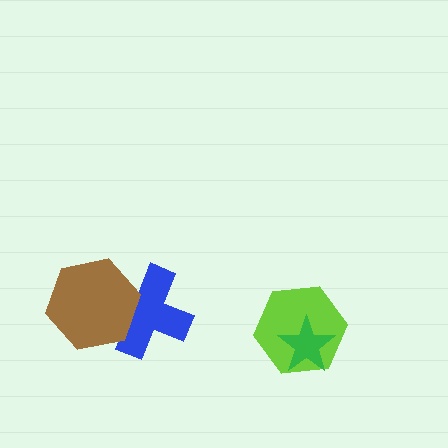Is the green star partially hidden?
No, no other shape covers it.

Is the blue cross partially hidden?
Yes, it is partially covered by another shape.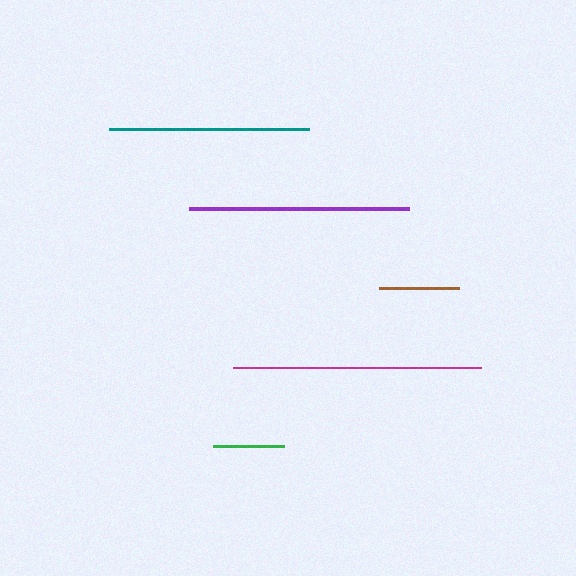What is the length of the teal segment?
The teal segment is approximately 200 pixels long.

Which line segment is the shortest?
The green line is the shortest at approximately 71 pixels.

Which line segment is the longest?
The magenta line is the longest at approximately 248 pixels.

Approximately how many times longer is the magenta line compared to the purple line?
The magenta line is approximately 1.1 times the length of the purple line.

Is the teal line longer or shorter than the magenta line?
The magenta line is longer than the teal line.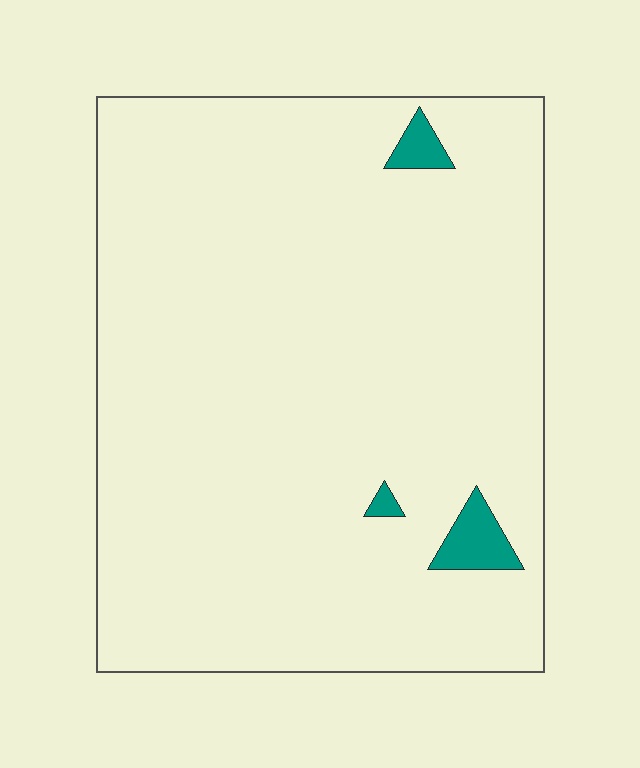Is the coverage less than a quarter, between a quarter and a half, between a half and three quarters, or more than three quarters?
Less than a quarter.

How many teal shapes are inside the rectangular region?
3.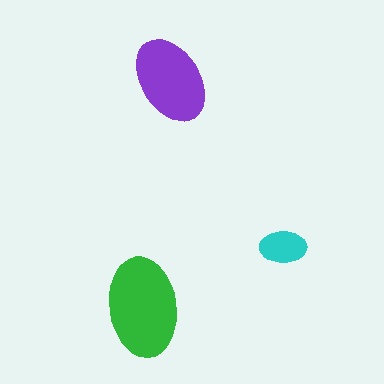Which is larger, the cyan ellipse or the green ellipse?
The green one.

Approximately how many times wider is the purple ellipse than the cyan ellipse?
About 2 times wider.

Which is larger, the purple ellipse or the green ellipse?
The green one.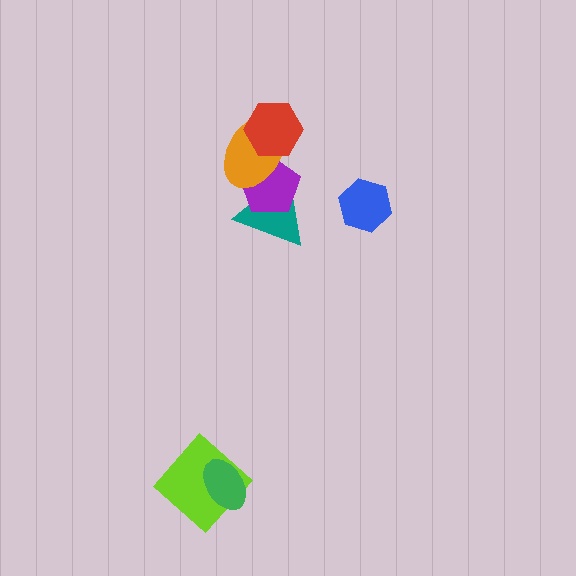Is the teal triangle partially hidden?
Yes, it is partially covered by another shape.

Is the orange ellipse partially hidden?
Yes, it is partially covered by another shape.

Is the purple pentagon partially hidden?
Yes, it is partially covered by another shape.